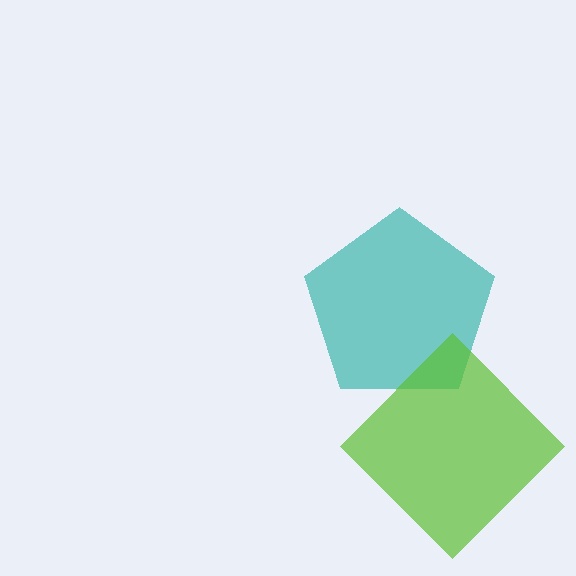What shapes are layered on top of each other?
The layered shapes are: a teal pentagon, a lime diamond.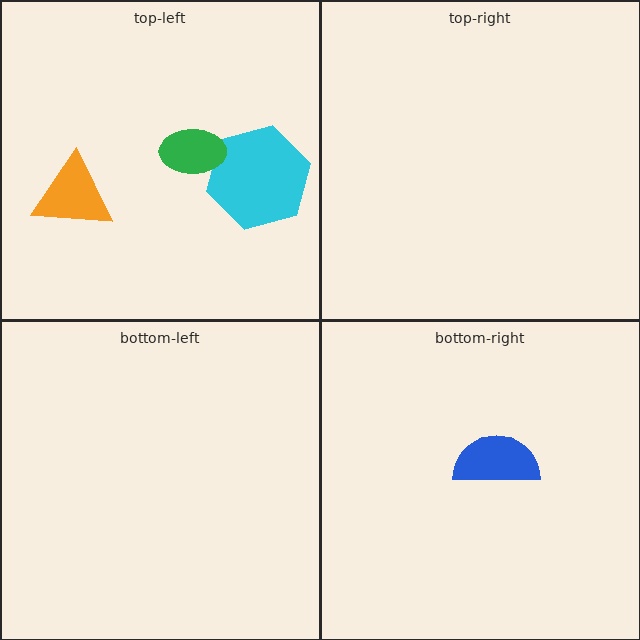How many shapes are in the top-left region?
3.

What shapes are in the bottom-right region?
The blue semicircle.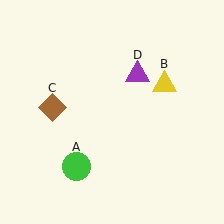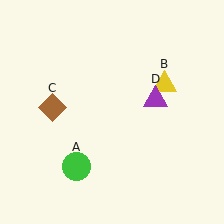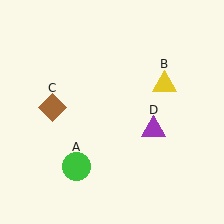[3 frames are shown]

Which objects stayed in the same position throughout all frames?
Green circle (object A) and yellow triangle (object B) and brown diamond (object C) remained stationary.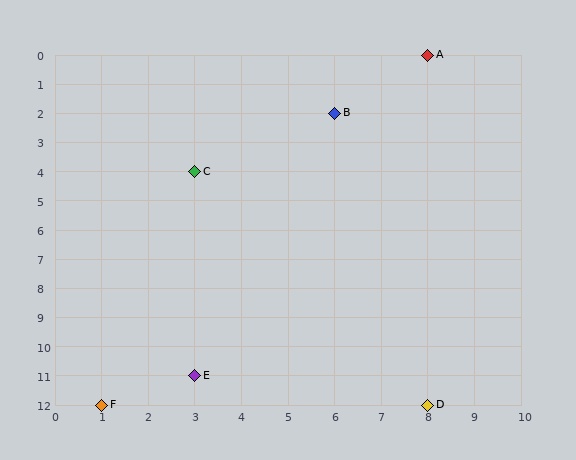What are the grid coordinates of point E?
Point E is at grid coordinates (3, 11).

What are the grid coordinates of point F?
Point F is at grid coordinates (1, 12).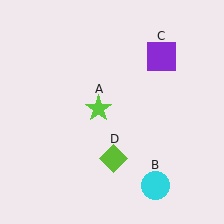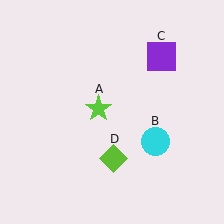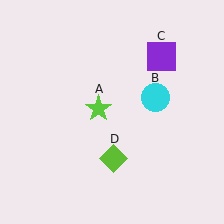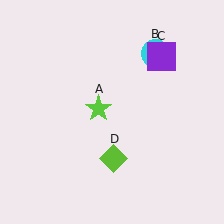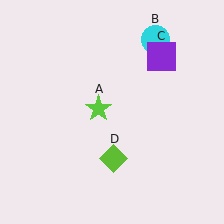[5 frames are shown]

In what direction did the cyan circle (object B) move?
The cyan circle (object B) moved up.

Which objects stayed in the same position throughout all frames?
Lime star (object A) and purple square (object C) and lime diamond (object D) remained stationary.